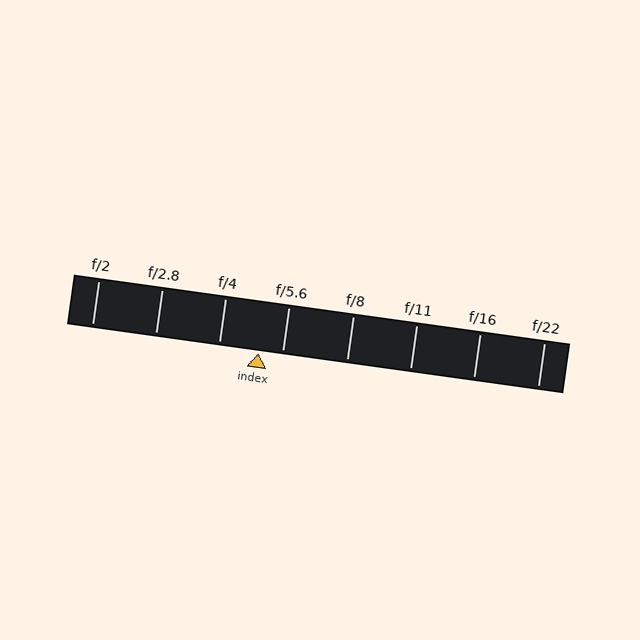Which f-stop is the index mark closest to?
The index mark is closest to f/5.6.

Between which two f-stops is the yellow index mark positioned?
The index mark is between f/4 and f/5.6.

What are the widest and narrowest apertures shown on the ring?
The widest aperture shown is f/2 and the narrowest is f/22.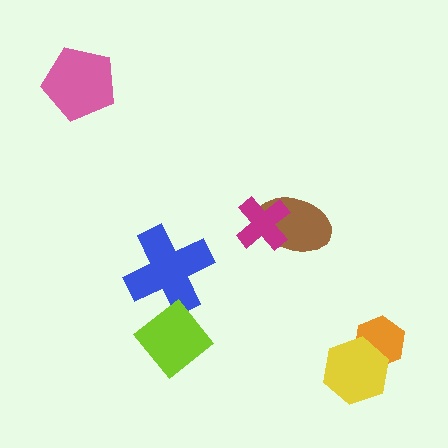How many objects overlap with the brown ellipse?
1 object overlaps with the brown ellipse.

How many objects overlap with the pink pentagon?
0 objects overlap with the pink pentagon.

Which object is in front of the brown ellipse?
The magenta cross is in front of the brown ellipse.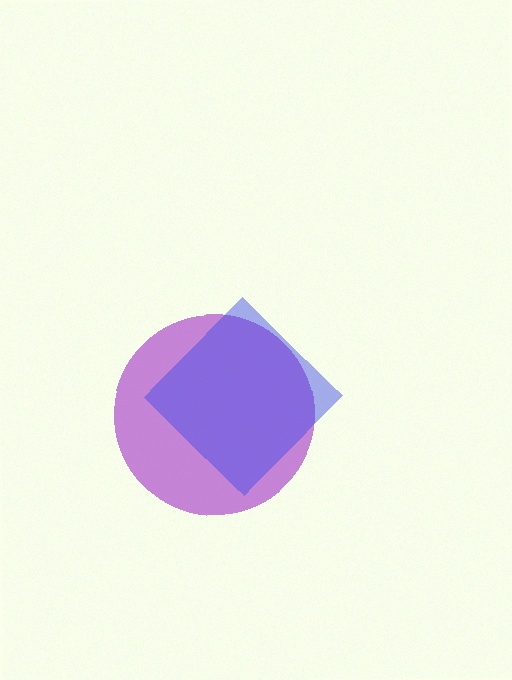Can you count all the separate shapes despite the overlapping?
Yes, there are 2 separate shapes.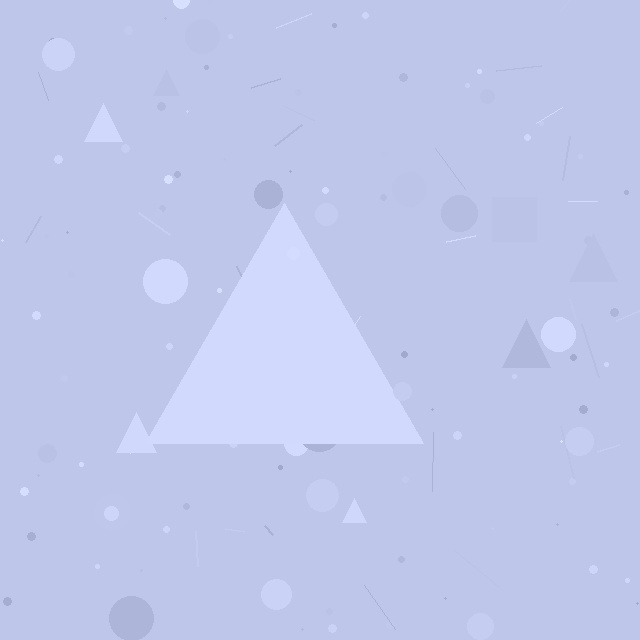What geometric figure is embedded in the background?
A triangle is embedded in the background.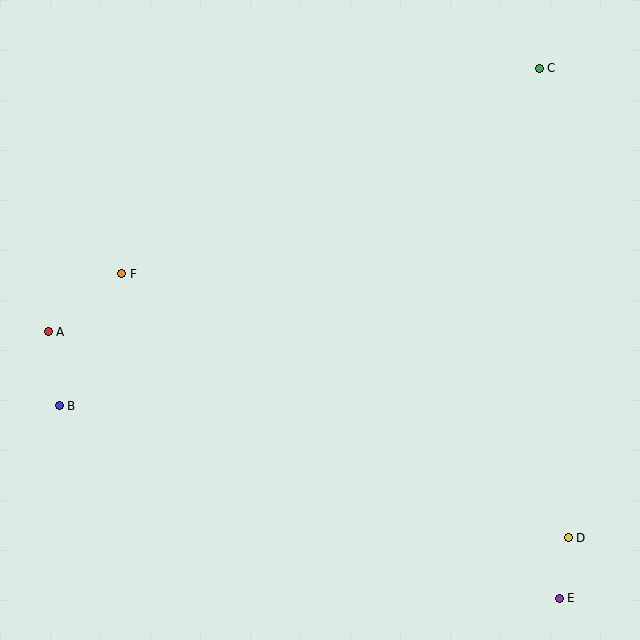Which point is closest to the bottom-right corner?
Point E is closest to the bottom-right corner.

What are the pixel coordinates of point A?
Point A is at (48, 332).